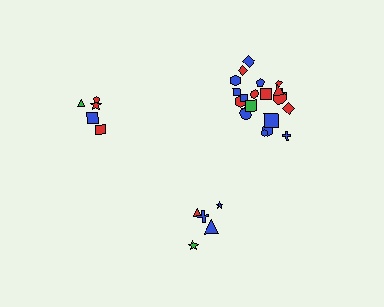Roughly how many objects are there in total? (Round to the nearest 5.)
Roughly 30 objects in total.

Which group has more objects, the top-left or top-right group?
The top-right group.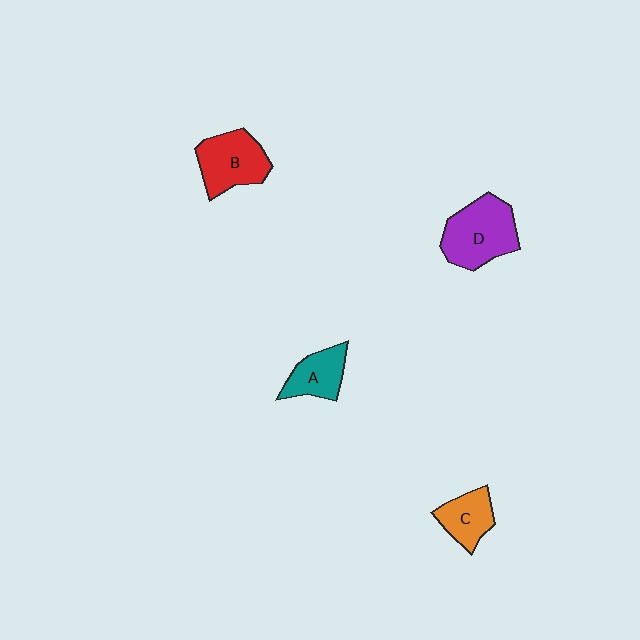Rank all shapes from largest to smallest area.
From largest to smallest: D (purple), B (red), A (teal), C (orange).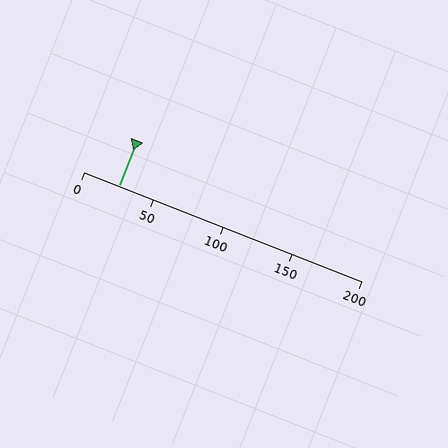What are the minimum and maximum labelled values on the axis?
The axis runs from 0 to 200.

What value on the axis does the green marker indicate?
The marker indicates approximately 25.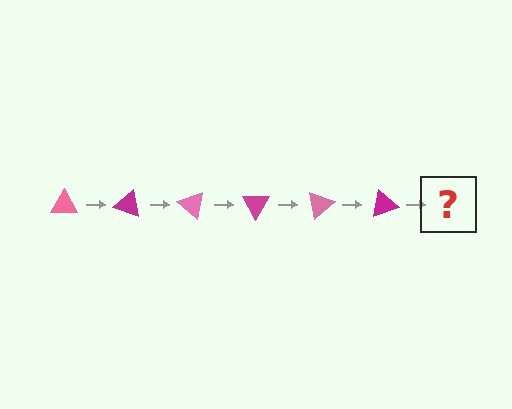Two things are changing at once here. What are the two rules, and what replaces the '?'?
The two rules are that it rotates 20 degrees each step and the color cycles through pink and magenta. The '?' should be a pink triangle, rotated 120 degrees from the start.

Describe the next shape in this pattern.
It should be a pink triangle, rotated 120 degrees from the start.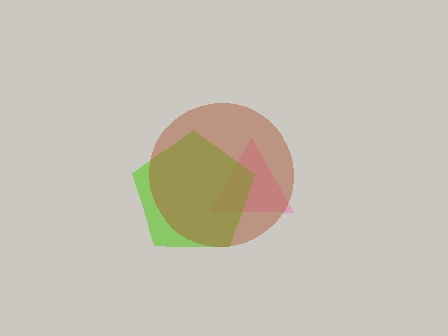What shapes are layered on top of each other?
The layered shapes are: a pink triangle, a lime pentagon, a brown circle.